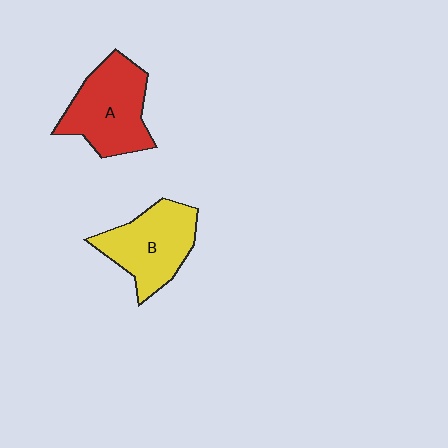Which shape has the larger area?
Shape A (red).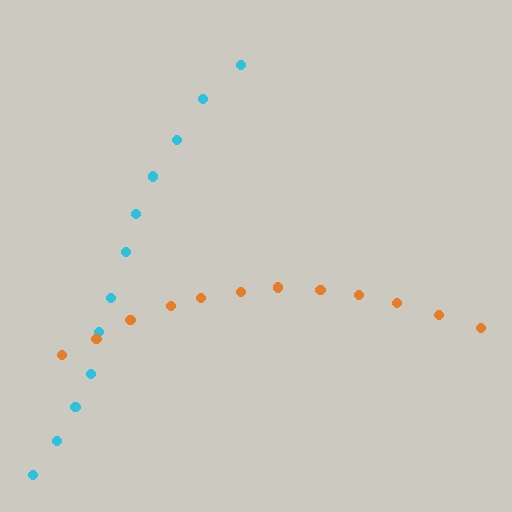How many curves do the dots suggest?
There are 2 distinct paths.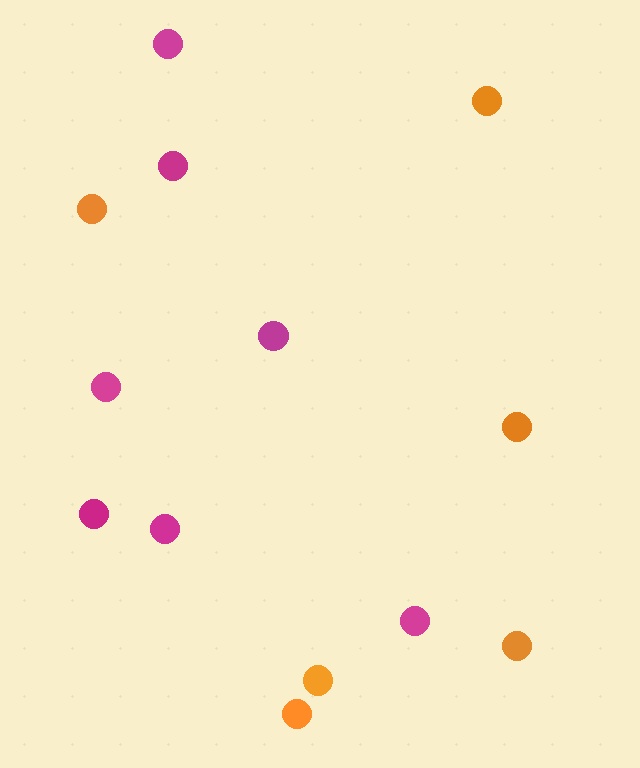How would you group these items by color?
There are 2 groups: one group of magenta circles (7) and one group of orange circles (6).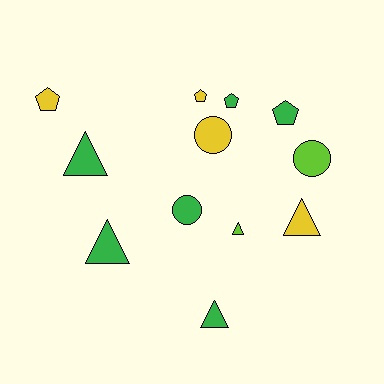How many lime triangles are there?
There is 1 lime triangle.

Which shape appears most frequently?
Triangle, with 5 objects.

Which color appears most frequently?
Green, with 6 objects.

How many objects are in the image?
There are 12 objects.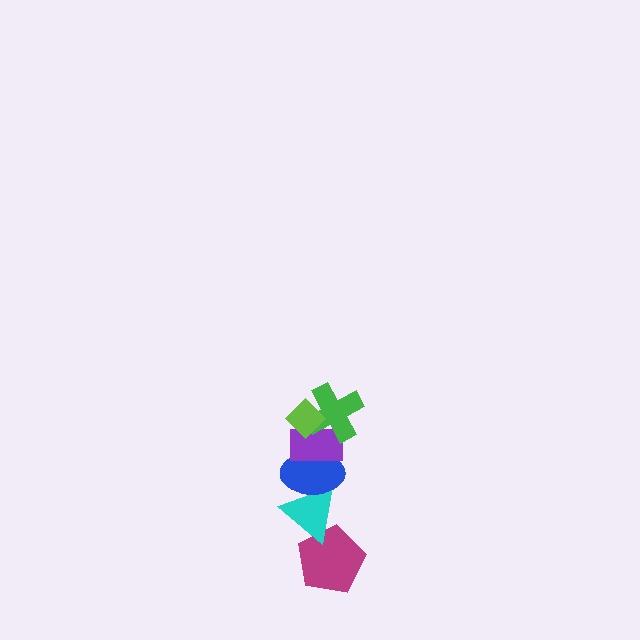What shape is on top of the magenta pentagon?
The cyan triangle is on top of the magenta pentagon.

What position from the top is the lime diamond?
The lime diamond is 1st from the top.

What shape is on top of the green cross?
The lime diamond is on top of the green cross.